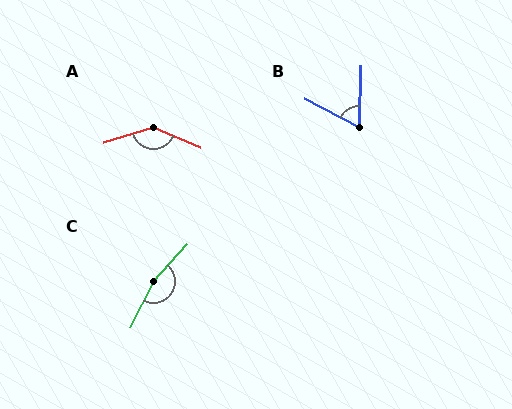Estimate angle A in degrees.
Approximately 140 degrees.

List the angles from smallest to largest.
B (63°), A (140°), C (165°).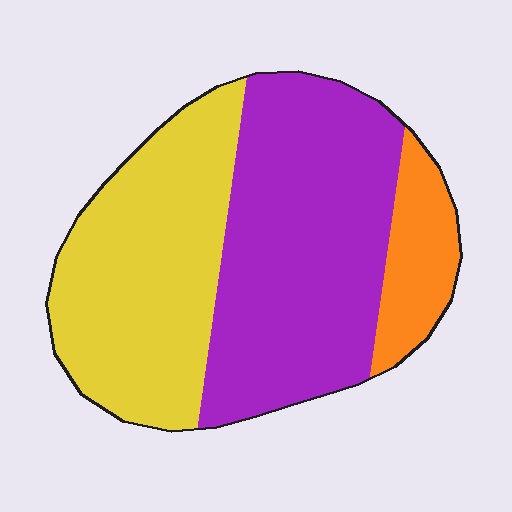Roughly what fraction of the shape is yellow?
Yellow takes up about two fifths (2/5) of the shape.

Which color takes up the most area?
Purple, at roughly 50%.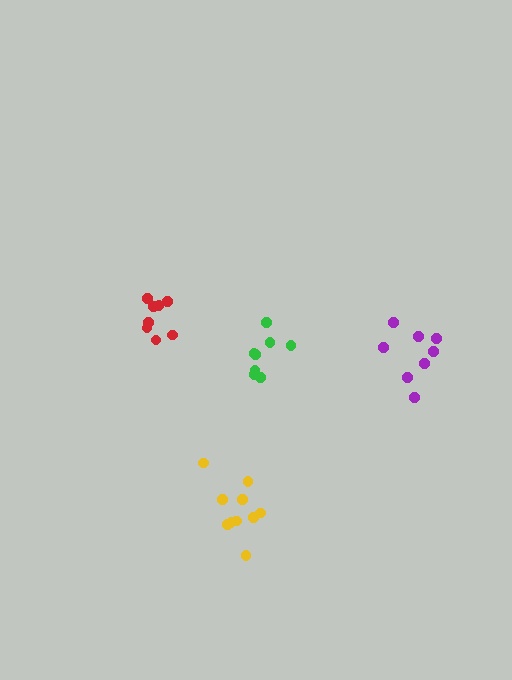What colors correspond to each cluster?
The clusters are colored: yellow, red, purple, green.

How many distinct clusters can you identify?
There are 4 distinct clusters.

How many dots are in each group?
Group 1: 10 dots, Group 2: 8 dots, Group 3: 8 dots, Group 4: 9 dots (35 total).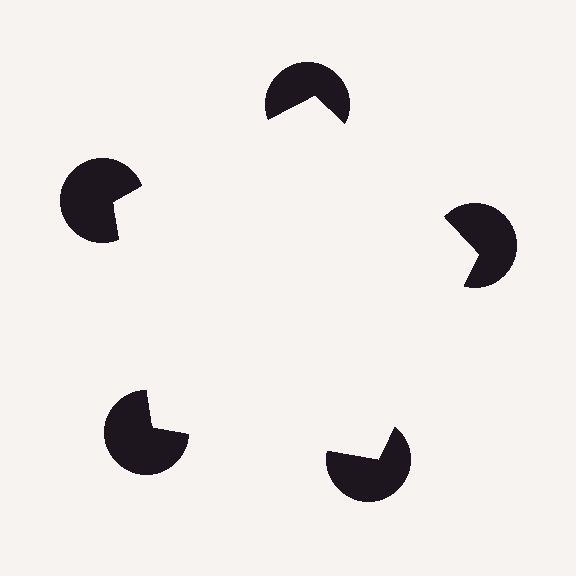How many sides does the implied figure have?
5 sides.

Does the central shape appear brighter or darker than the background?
It typically appears slightly brighter than the background, even though no actual brightness change is drawn.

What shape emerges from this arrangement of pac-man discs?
An illusory pentagon — its edges are inferred from the aligned wedge cuts in the pac-man discs, not physically drawn.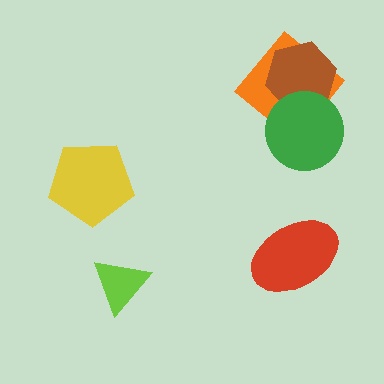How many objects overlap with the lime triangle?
0 objects overlap with the lime triangle.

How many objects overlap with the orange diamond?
2 objects overlap with the orange diamond.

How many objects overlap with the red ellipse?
0 objects overlap with the red ellipse.